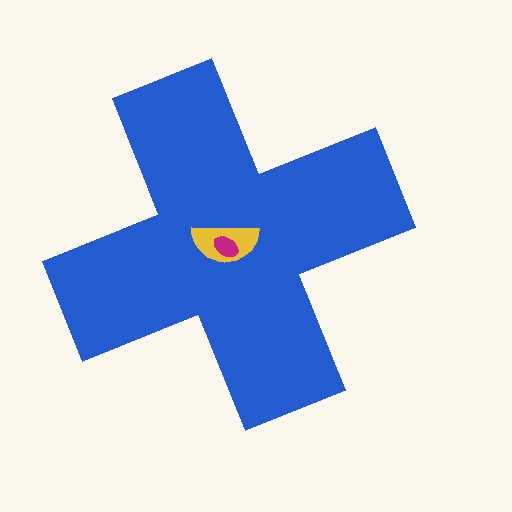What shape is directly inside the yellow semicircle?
The magenta ellipse.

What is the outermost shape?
The blue cross.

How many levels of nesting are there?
3.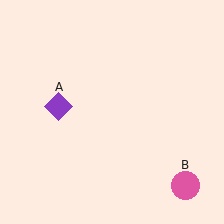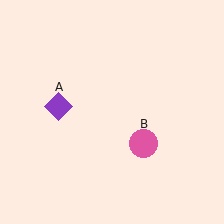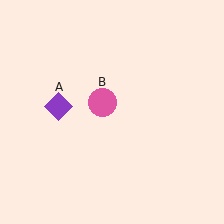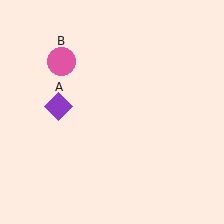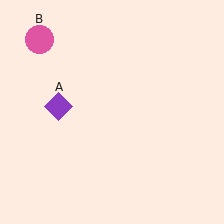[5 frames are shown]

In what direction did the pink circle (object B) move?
The pink circle (object B) moved up and to the left.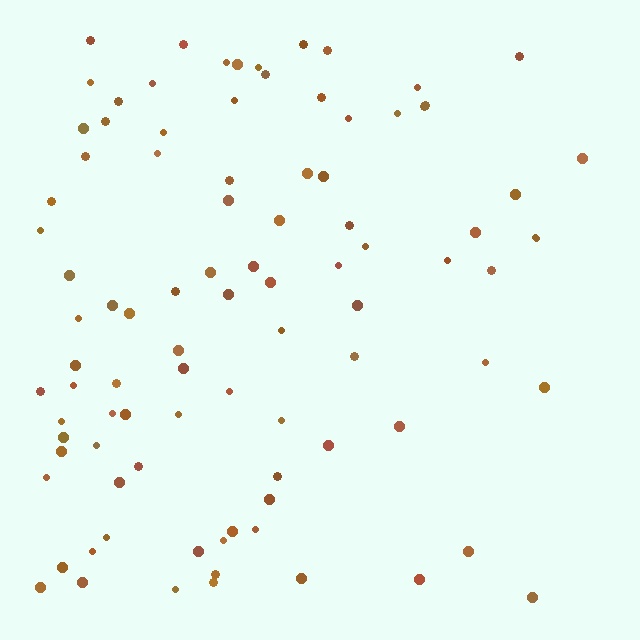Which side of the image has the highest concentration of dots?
The left.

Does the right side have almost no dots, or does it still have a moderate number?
Still a moderate number, just noticeably fewer than the left.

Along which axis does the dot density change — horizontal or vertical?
Horizontal.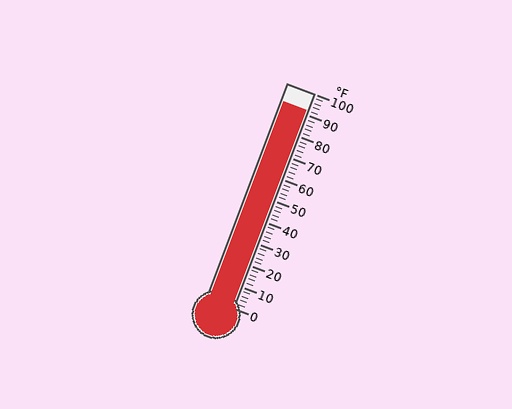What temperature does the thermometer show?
The thermometer shows approximately 92°F.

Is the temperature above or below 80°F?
The temperature is above 80°F.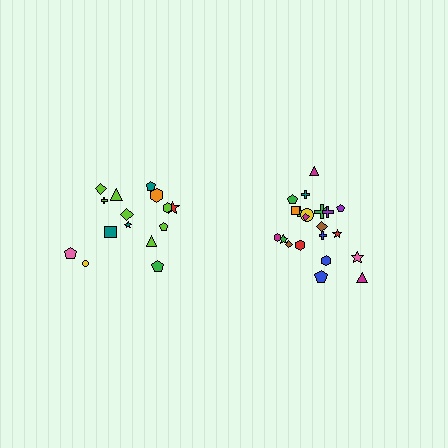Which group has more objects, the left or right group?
The right group.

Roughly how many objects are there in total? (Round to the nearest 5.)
Roughly 35 objects in total.